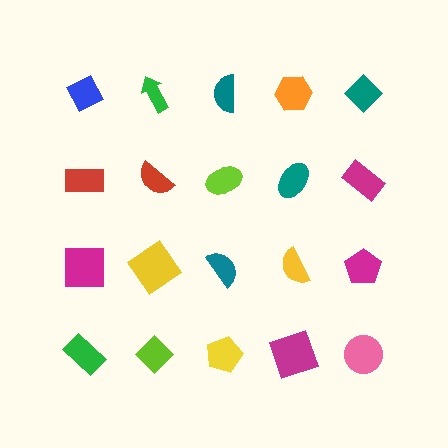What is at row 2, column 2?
A red semicircle.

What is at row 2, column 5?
A magenta rectangle.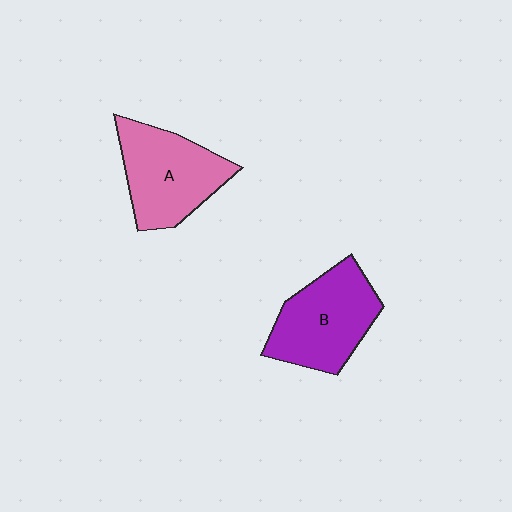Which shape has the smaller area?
Shape A (pink).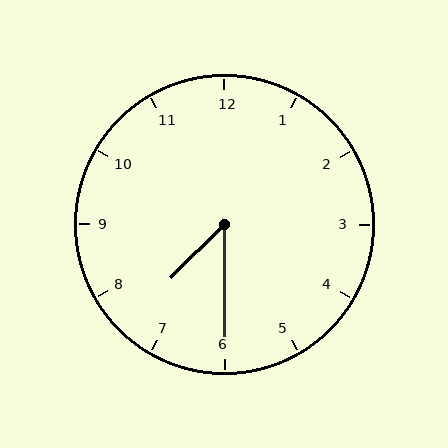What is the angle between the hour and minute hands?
Approximately 45 degrees.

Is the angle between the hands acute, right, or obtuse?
It is acute.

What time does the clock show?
7:30.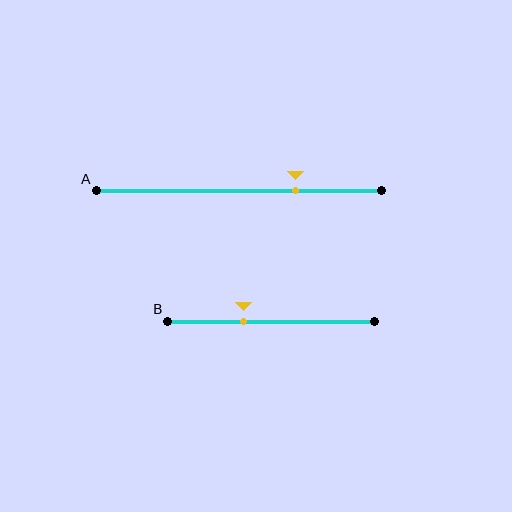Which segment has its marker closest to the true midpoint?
Segment B has its marker closest to the true midpoint.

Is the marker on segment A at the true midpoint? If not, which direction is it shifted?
No, the marker on segment A is shifted to the right by about 20% of the segment length.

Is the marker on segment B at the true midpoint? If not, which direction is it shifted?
No, the marker on segment B is shifted to the left by about 13% of the segment length.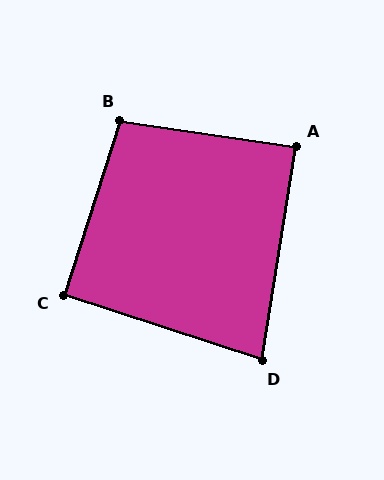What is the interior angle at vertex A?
Approximately 89 degrees (approximately right).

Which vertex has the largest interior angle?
B, at approximately 99 degrees.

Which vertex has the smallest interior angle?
D, at approximately 81 degrees.